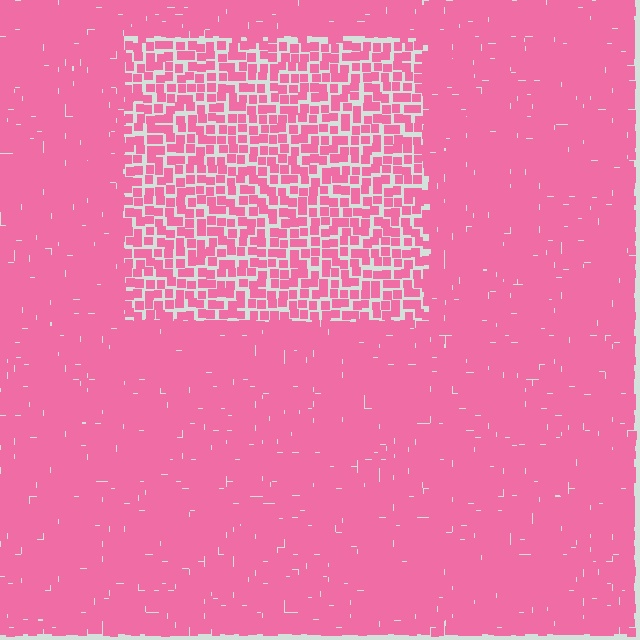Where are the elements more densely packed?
The elements are more densely packed outside the rectangle boundary.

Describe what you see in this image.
The image contains small pink elements arranged at two different densities. A rectangle-shaped region is visible where the elements are less densely packed than the surrounding area.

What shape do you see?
I see a rectangle.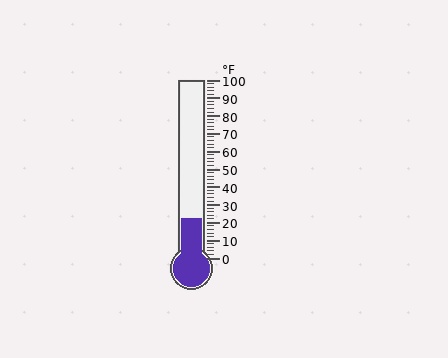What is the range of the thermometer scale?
The thermometer scale ranges from 0°F to 100°F.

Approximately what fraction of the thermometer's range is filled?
The thermometer is filled to approximately 20% of its range.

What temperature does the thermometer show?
The thermometer shows approximately 22°F.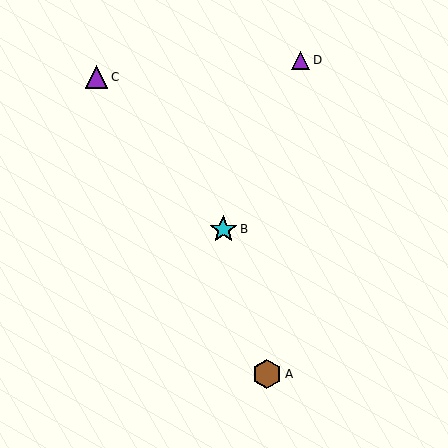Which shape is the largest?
The brown hexagon (labeled A) is the largest.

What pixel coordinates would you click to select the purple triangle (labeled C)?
Click at (96, 77) to select the purple triangle C.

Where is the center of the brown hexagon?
The center of the brown hexagon is at (267, 374).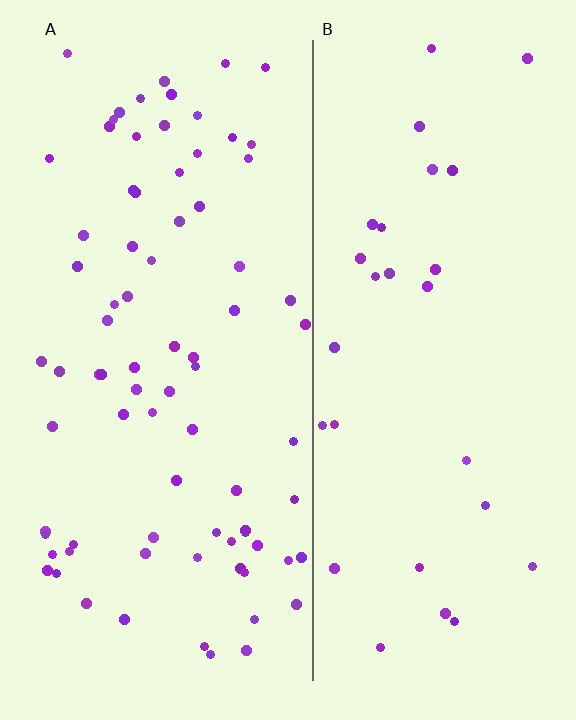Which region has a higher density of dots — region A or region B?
A (the left).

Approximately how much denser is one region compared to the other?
Approximately 2.7× — region A over region B.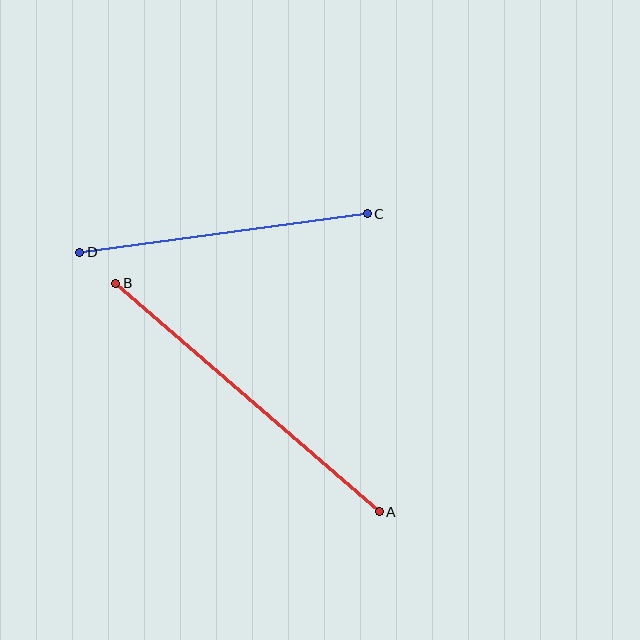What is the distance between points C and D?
The distance is approximately 290 pixels.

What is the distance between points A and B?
The distance is approximately 349 pixels.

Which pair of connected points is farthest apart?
Points A and B are farthest apart.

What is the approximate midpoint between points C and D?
The midpoint is at approximately (223, 233) pixels.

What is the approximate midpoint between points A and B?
The midpoint is at approximately (248, 398) pixels.